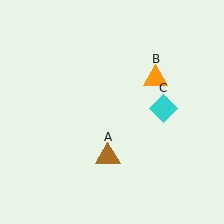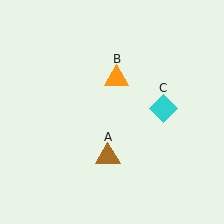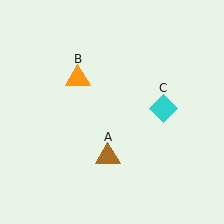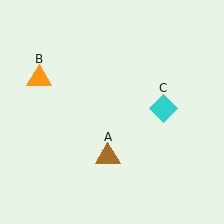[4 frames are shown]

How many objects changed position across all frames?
1 object changed position: orange triangle (object B).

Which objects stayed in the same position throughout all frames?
Brown triangle (object A) and cyan diamond (object C) remained stationary.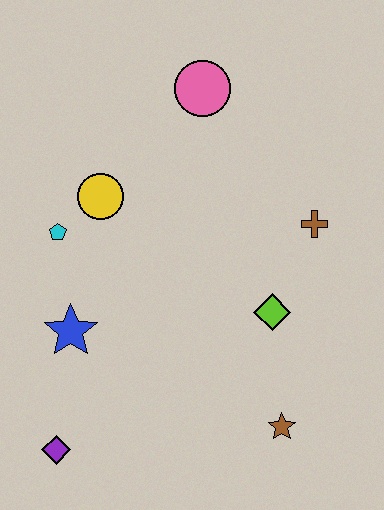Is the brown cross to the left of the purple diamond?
No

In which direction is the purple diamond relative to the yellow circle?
The purple diamond is below the yellow circle.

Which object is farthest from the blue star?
The pink circle is farthest from the blue star.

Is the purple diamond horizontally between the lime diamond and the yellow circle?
No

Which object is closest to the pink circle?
The yellow circle is closest to the pink circle.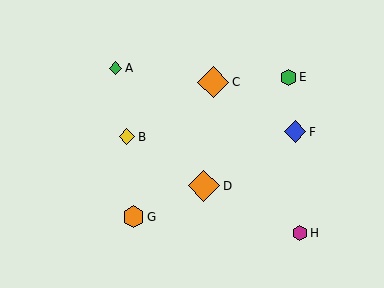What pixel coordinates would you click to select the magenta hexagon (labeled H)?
Click at (300, 233) to select the magenta hexagon H.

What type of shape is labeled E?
Shape E is a green hexagon.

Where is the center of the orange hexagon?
The center of the orange hexagon is at (133, 217).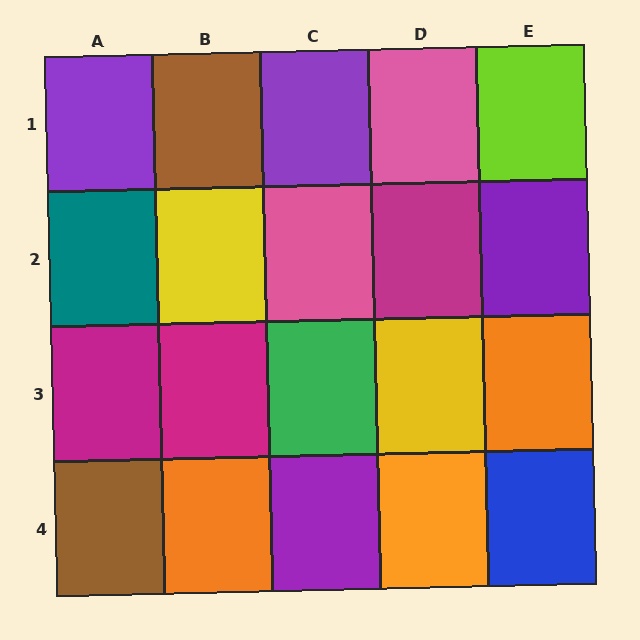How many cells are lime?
1 cell is lime.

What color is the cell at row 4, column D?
Orange.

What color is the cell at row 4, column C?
Purple.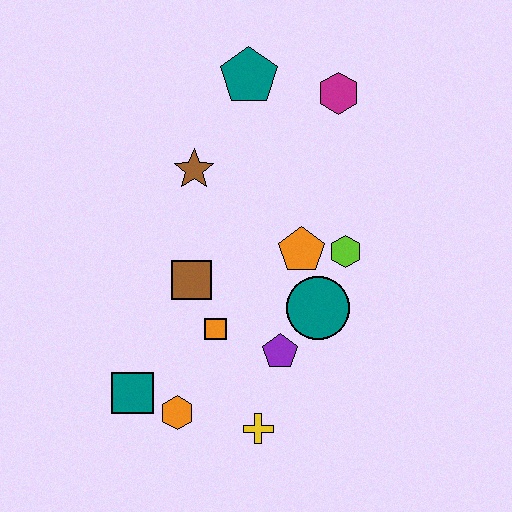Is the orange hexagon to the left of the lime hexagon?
Yes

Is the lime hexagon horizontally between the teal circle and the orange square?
No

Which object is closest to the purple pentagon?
The teal circle is closest to the purple pentagon.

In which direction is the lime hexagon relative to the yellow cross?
The lime hexagon is above the yellow cross.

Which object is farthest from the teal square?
The magenta hexagon is farthest from the teal square.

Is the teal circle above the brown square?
No